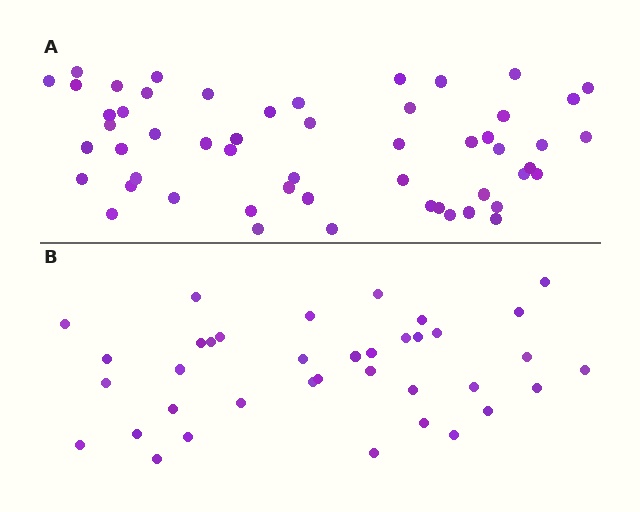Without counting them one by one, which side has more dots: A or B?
Region A (the top region) has more dots.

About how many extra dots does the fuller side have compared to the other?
Region A has approximately 15 more dots than region B.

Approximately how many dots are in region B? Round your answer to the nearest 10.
About 40 dots. (The exact count is 37, which rounds to 40.)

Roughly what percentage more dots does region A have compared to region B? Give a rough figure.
About 45% more.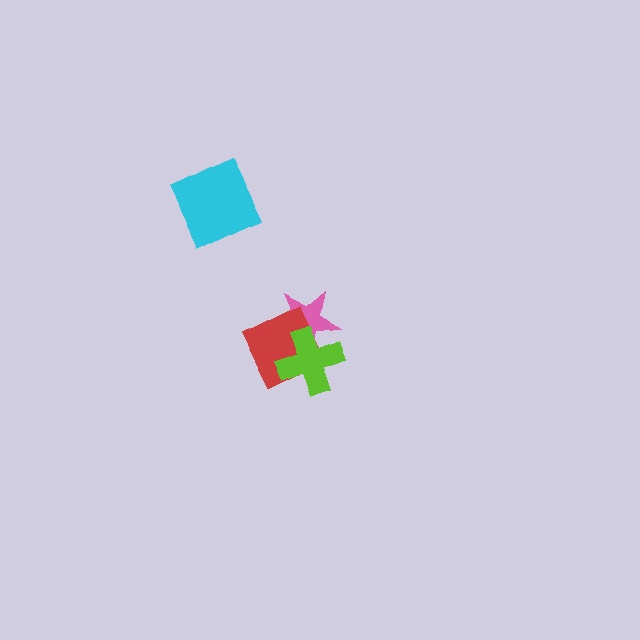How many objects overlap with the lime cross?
2 objects overlap with the lime cross.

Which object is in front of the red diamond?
The lime cross is in front of the red diamond.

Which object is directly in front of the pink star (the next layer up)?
The red diamond is directly in front of the pink star.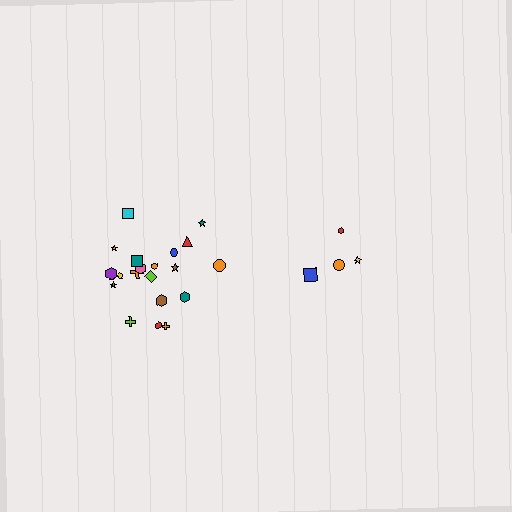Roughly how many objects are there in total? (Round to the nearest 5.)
Roughly 25 objects in total.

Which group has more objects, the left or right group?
The left group.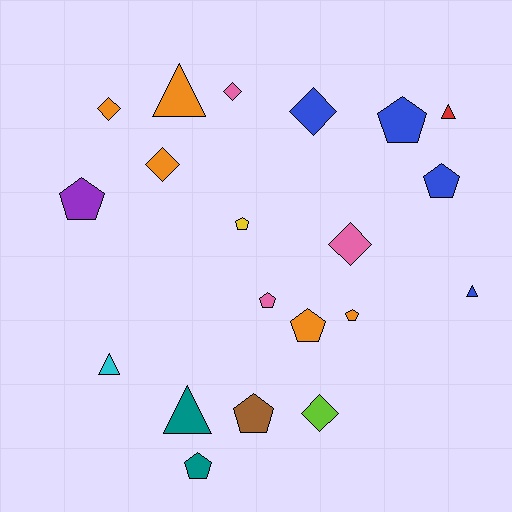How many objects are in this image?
There are 20 objects.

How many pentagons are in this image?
There are 9 pentagons.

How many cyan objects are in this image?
There is 1 cyan object.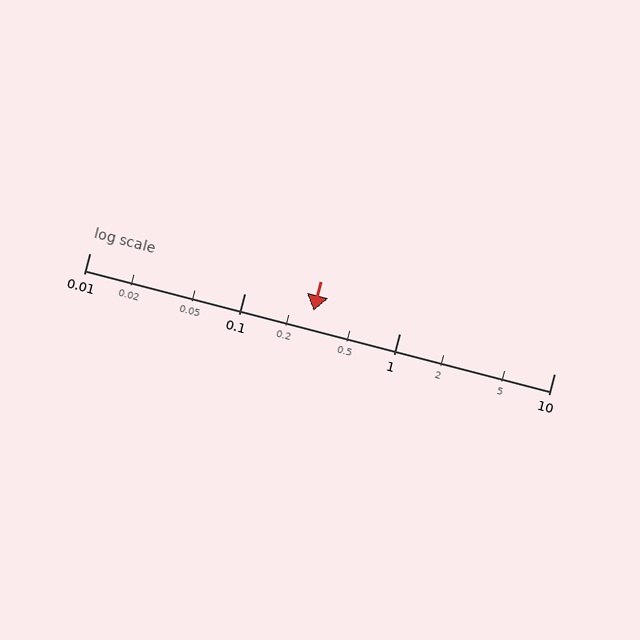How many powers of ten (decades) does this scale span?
The scale spans 3 decades, from 0.01 to 10.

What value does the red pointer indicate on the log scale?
The pointer indicates approximately 0.28.